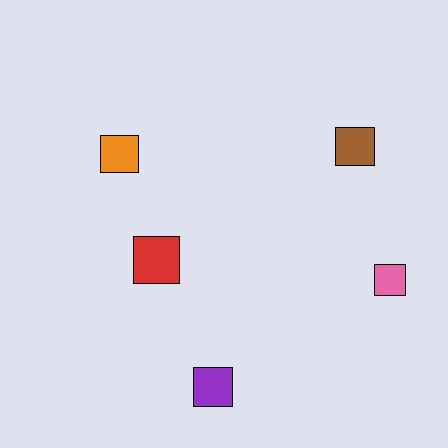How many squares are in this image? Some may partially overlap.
There are 5 squares.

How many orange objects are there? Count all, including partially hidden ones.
There is 1 orange object.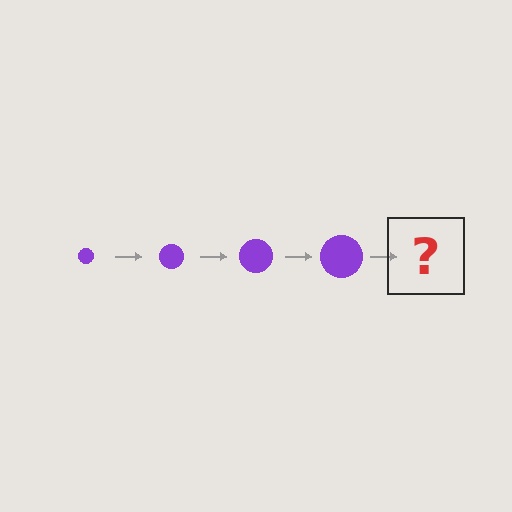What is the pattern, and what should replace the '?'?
The pattern is that the circle gets progressively larger each step. The '?' should be a purple circle, larger than the previous one.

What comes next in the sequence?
The next element should be a purple circle, larger than the previous one.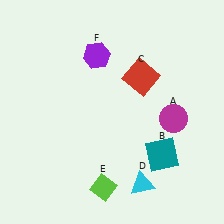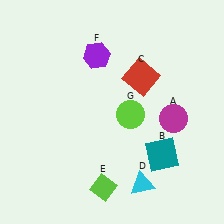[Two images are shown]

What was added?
A lime circle (G) was added in Image 2.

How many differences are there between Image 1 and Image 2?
There is 1 difference between the two images.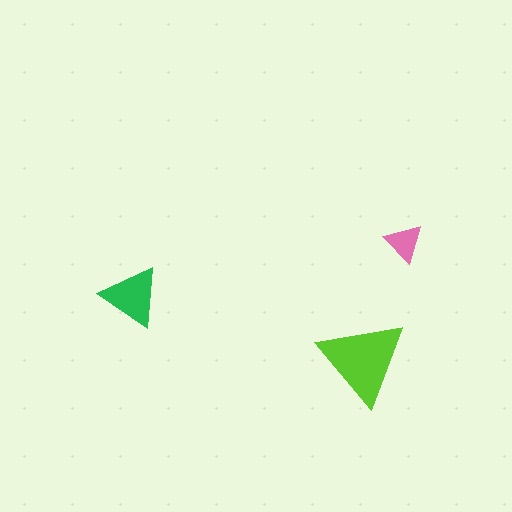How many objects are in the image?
There are 3 objects in the image.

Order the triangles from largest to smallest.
the lime one, the green one, the pink one.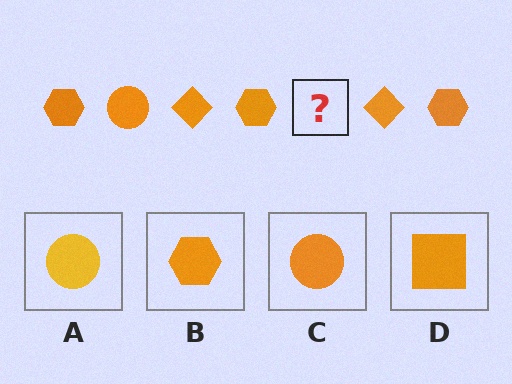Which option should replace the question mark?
Option C.